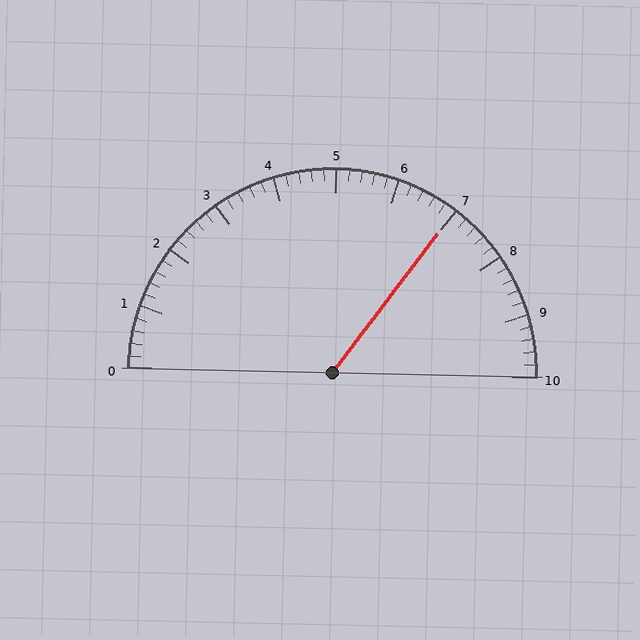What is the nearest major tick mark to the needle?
The nearest major tick mark is 7.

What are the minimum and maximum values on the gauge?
The gauge ranges from 0 to 10.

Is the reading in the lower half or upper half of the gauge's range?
The reading is in the upper half of the range (0 to 10).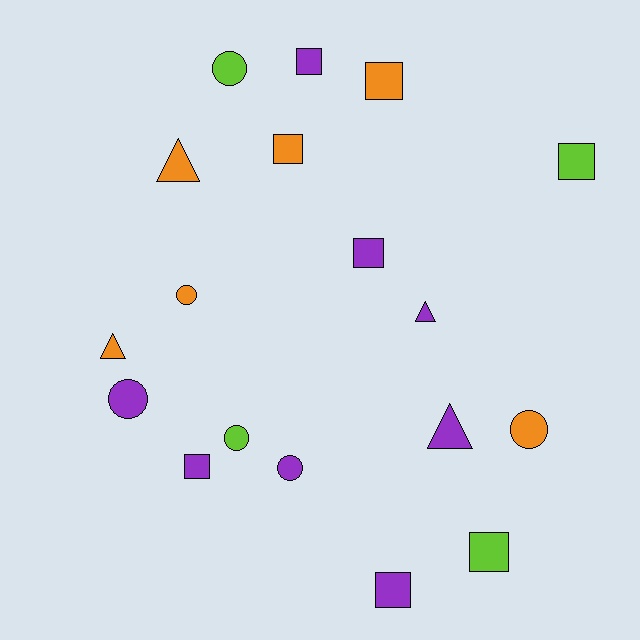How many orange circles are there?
There are 2 orange circles.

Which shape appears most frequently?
Square, with 8 objects.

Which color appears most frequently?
Purple, with 8 objects.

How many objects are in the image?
There are 18 objects.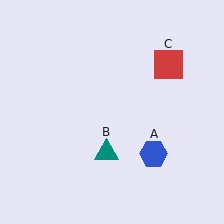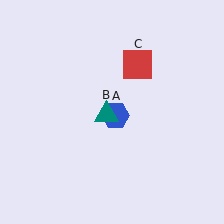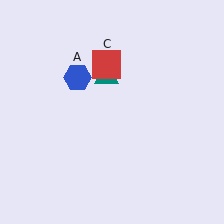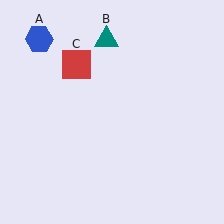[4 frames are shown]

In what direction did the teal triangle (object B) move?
The teal triangle (object B) moved up.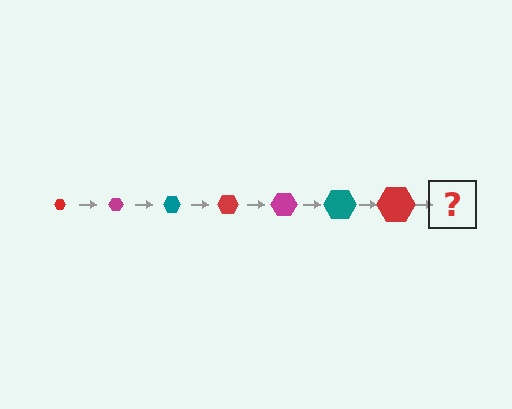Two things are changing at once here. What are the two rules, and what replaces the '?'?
The two rules are that the hexagon grows larger each step and the color cycles through red, magenta, and teal. The '?' should be a magenta hexagon, larger than the previous one.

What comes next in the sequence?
The next element should be a magenta hexagon, larger than the previous one.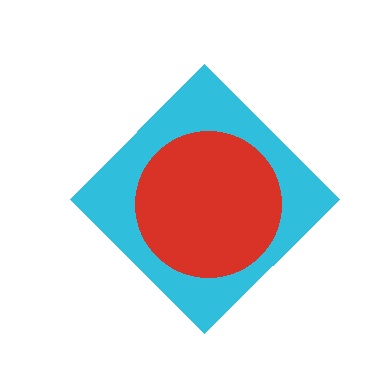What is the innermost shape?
The red circle.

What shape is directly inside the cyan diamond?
The red circle.